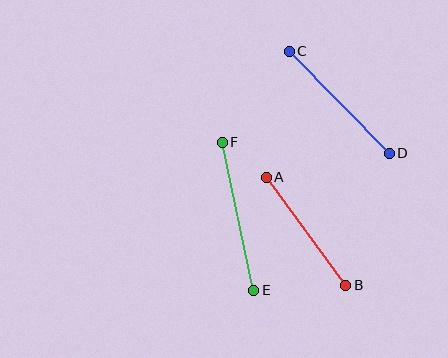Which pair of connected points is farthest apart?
Points E and F are farthest apart.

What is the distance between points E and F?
The distance is approximately 151 pixels.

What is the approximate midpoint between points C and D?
The midpoint is at approximately (339, 102) pixels.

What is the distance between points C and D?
The distance is approximately 143 pixels.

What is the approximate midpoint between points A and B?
The midpoint is at approximately (306, 231) pixels.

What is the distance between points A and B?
The distance is approximately 134 pixels.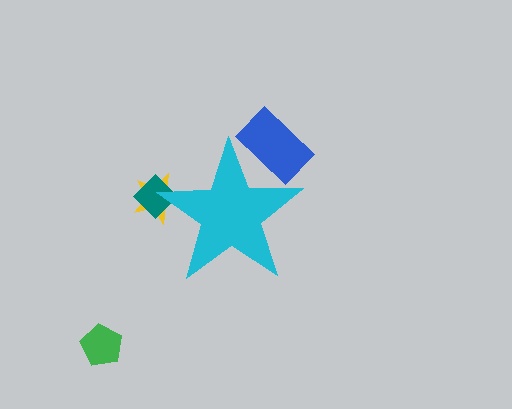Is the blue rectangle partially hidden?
Yes, the blue rectangle is partially hidden behind the cyan star.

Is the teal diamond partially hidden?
Yes, the teal diamond is partially hidden behind the cyan star.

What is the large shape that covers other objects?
A cyan star.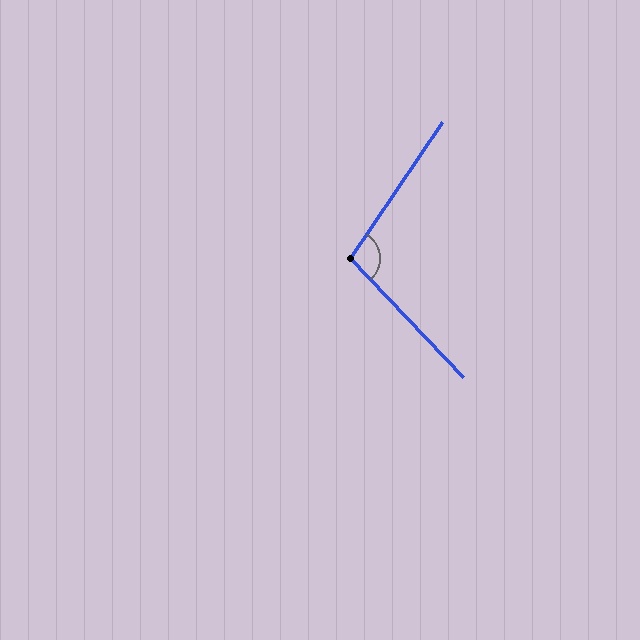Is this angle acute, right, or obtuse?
It is obtuse.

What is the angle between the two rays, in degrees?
Approximately 102 degrees.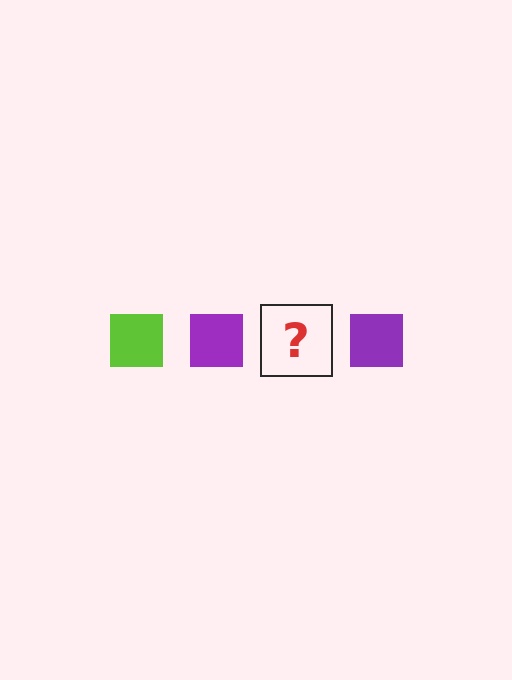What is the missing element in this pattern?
The missing element is a lime square.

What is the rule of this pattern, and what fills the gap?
The rule is that the pattern cycles through lime, purple squares. The gap should be filled with a lime square.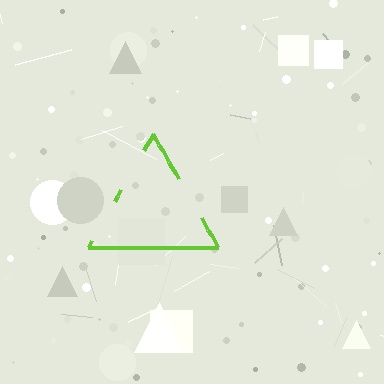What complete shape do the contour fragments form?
The contour fragments form a triangle.